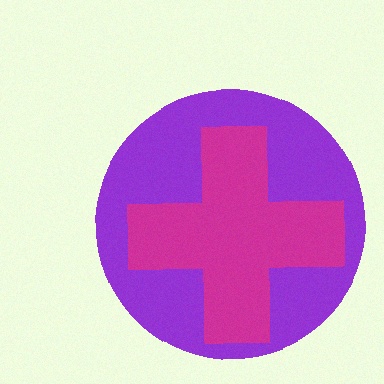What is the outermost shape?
The purple circle.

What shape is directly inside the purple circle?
The magenta cross.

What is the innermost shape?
The magenta cross.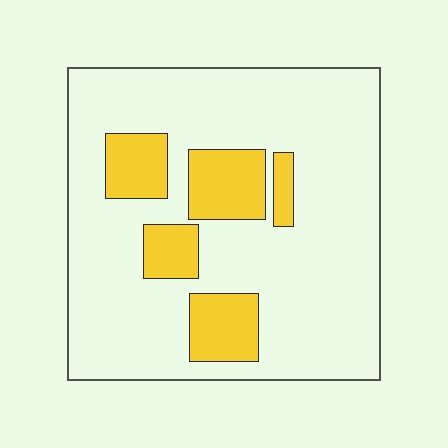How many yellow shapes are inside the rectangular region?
5.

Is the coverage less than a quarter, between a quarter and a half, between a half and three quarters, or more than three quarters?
Less than a quarter.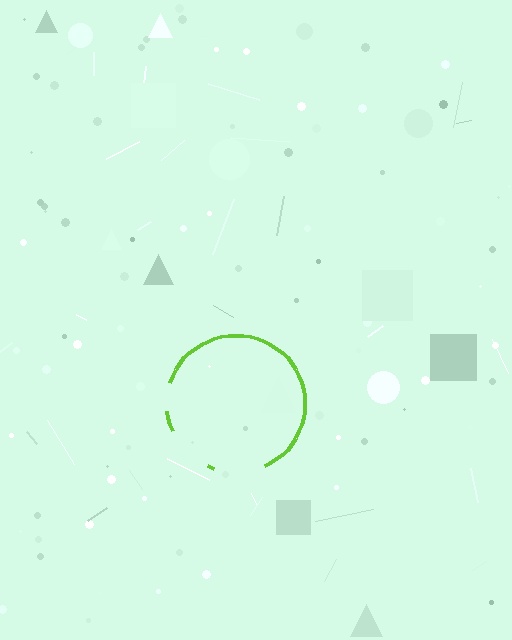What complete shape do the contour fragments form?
The contour fragments form a circle.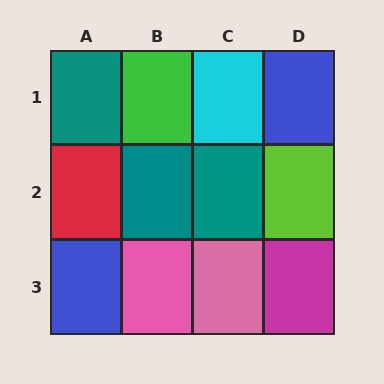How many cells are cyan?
1 cell is cyan.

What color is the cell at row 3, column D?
Magenta.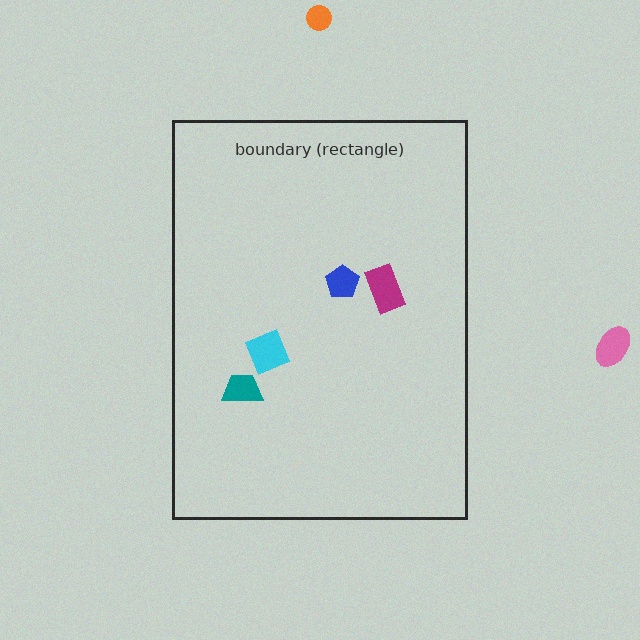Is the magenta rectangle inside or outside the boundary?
Inside.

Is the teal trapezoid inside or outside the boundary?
Inside.